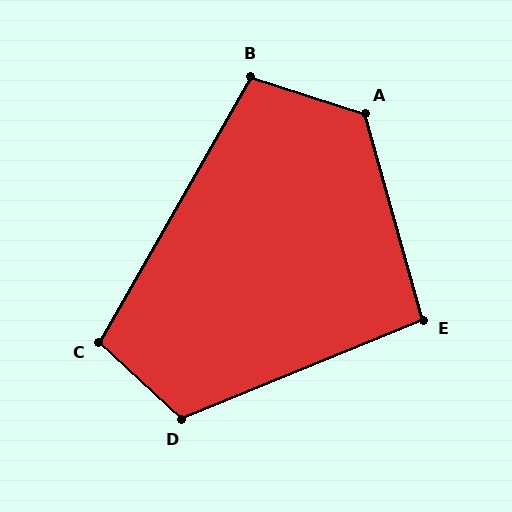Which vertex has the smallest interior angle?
E, at approximately 96 degrees.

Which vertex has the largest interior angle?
A, at approximately 124 degrees.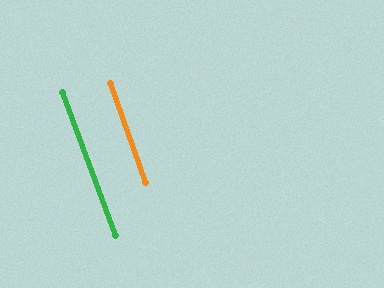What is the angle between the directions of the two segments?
Approximately 1 degree.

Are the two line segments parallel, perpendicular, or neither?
Parallel — their directions differ by only 1.0°.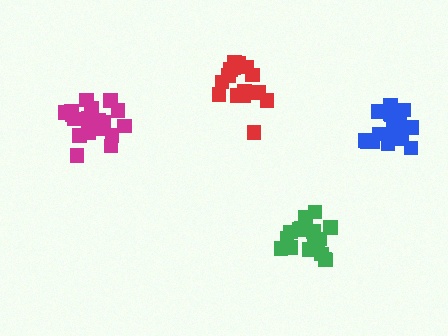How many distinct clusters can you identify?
There are 4 distinct clusters.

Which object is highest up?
The red cluster is topmost.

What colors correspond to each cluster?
The clusters are colored: green, blue, red, magenta.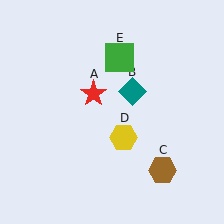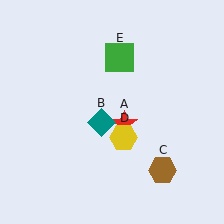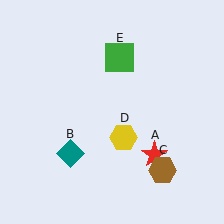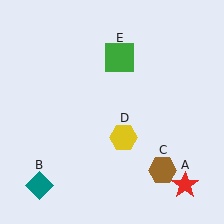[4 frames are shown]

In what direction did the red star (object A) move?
The red star (object A) moved down and to the right.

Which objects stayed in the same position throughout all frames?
Brown hexagon (object C) and yellow hexagon (object D) and green square (object E) remained stationary.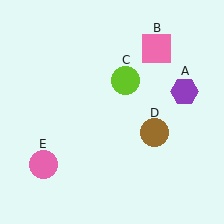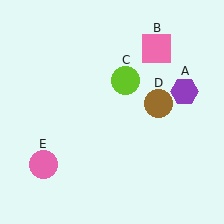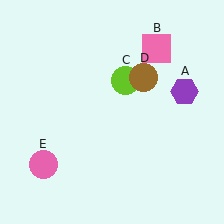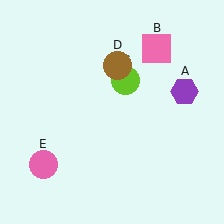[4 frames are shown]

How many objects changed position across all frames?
1 object changed position: brown circle (object D).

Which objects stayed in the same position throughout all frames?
Purple hexagon (object A) and pink square (object B) and lime circle (object C) and pink circle (object E) remained stationary.